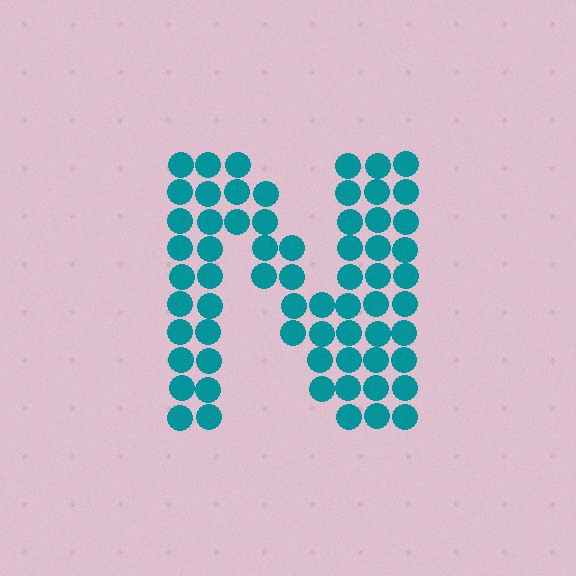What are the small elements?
The small elements are circles.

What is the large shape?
The large shape is the letter N.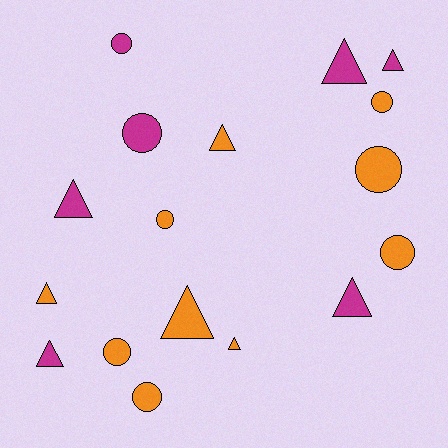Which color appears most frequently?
Orange, with 10 objects.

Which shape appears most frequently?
Triangle, with 9 objects.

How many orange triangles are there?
There are 4 orange triangles.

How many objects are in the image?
There are 17 objects.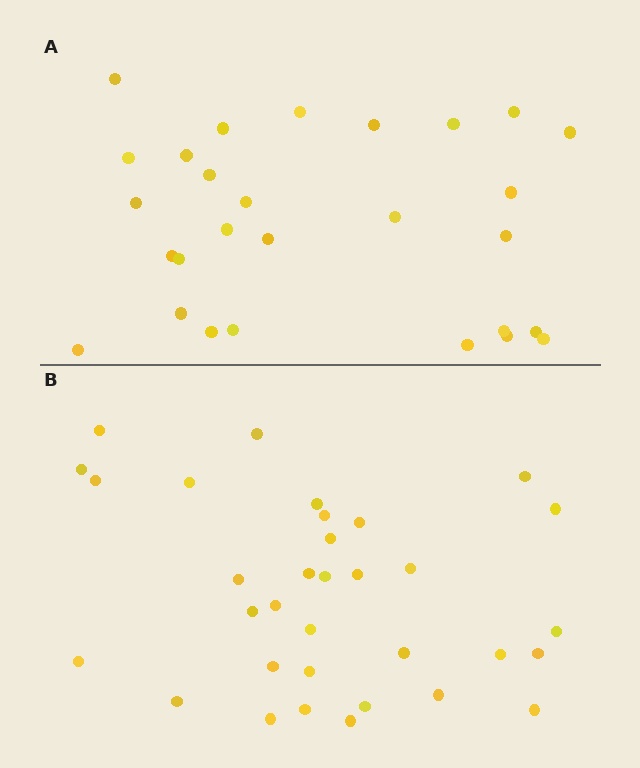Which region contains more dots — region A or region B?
Region B (the bottom region) has more dots.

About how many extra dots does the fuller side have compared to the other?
Region B has about 5 more dots than region A.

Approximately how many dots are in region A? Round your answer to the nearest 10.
About 30 dots. (The exact count is 28, which rounds to 30.)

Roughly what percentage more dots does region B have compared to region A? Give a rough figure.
About 20% more.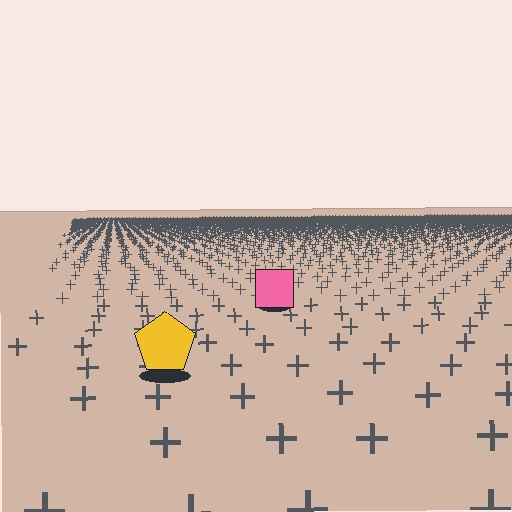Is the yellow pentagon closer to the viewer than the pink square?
Yes. The yellow pentagon is closer — you can tell from the texture gradient: the ground texture is coarser near it.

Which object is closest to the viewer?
The yellow pentagon is closest. The texture marks near it are larger and more spread out.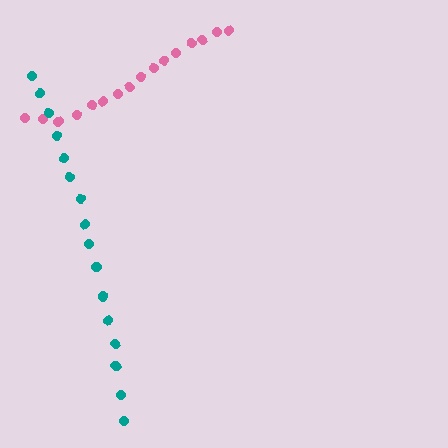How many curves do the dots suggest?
There are 2 distinct paths.